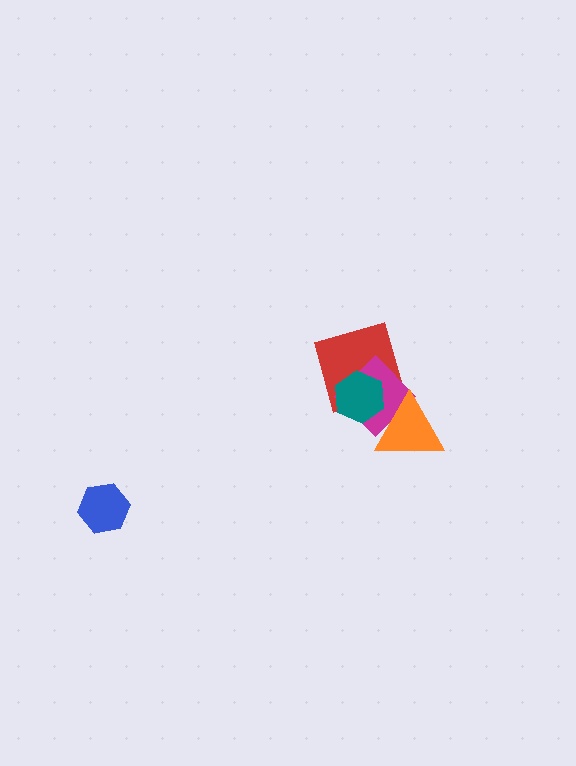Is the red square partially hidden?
Yes, it is partially covered by another shape.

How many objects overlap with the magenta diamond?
3 objects overlap with the magenta diamond.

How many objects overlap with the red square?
2 objects overlap with the red square.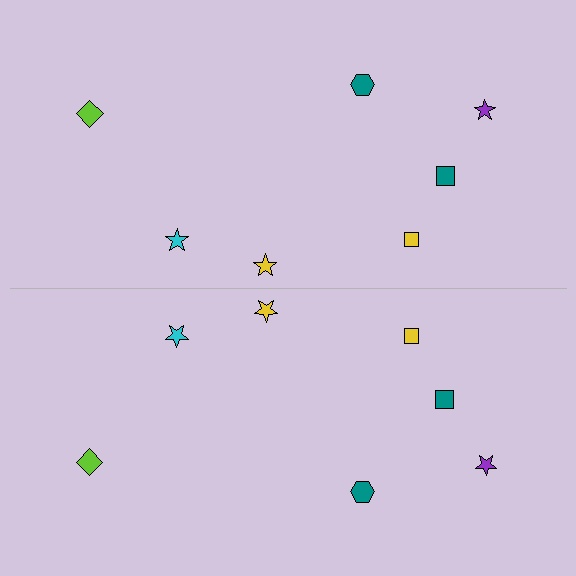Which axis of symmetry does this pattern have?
The pattern has a horizontal axis of symmetry running through the center of the image.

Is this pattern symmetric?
Yes, this pattern has bilateral (reflection) symmetry.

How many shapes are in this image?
There are 14 shapes in this image.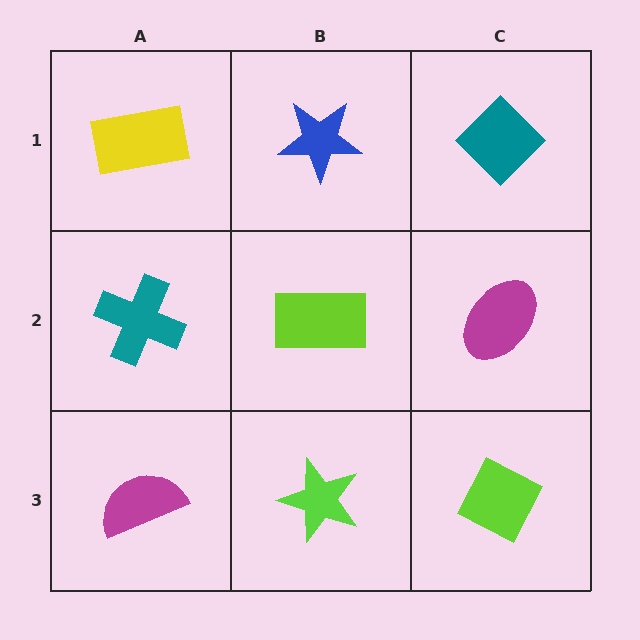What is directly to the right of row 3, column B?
A lime diamond.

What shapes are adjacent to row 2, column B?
A blue star (row 1, column B), a lime star (row 3, column B), a teal cross (row 2, column A), a magenta ellipse (row 2, column C).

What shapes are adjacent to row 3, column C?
A magenta ellipse (row 2, column C), a lime star (row 3, column B).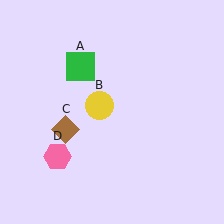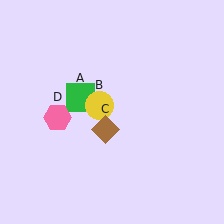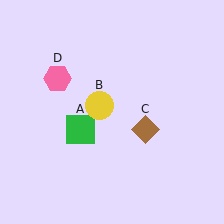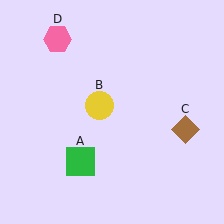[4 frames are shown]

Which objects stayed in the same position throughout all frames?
Yellow circle (object B) remained stationary.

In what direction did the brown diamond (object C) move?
The brown diamond (object C) moved right.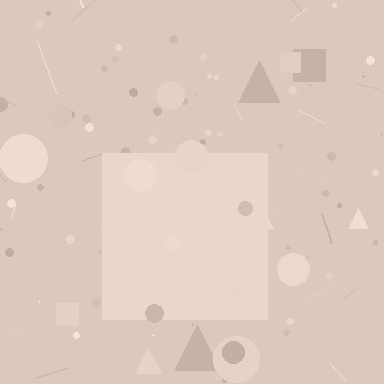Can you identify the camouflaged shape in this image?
The camouflaged shape is a square.